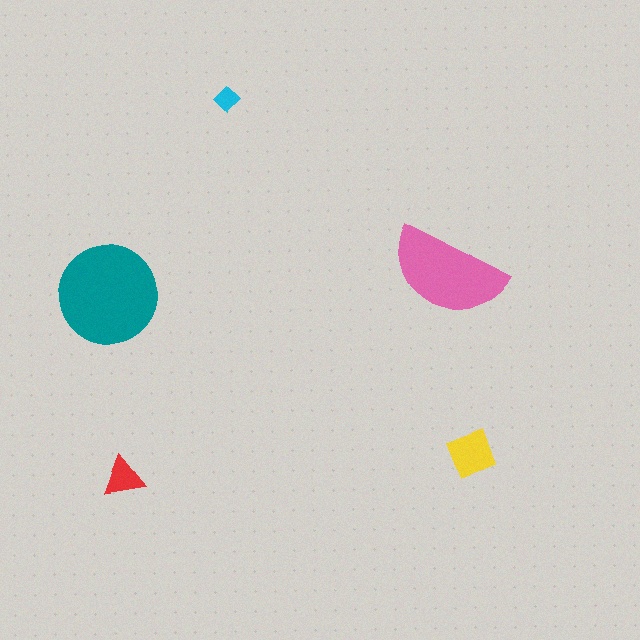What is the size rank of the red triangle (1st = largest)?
4th.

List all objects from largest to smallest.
The teal circle, the pink semicircle, the yellow square, the red triangle, the cyan diamond.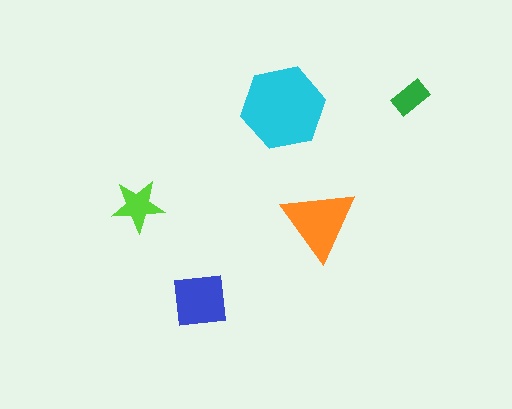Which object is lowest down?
The blue square is bottommost.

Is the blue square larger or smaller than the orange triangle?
Smaller.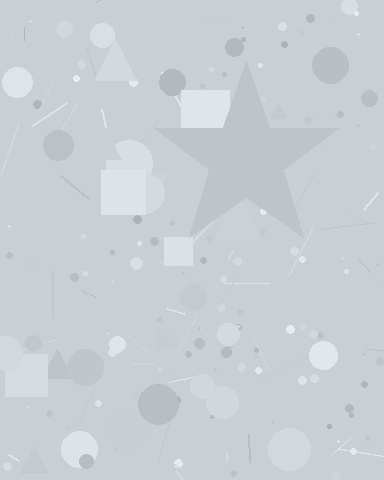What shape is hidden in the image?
A star is hidden in the image.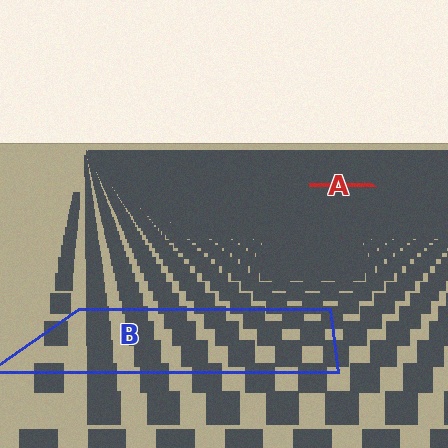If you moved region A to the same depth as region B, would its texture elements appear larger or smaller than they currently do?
They would appear larger. At a closer depth, the same texture elements are projected at a bigger on-screen size.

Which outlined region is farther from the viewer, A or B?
Region A is farther from the viewer — the texture elements inside it appear smaller and more densely packed.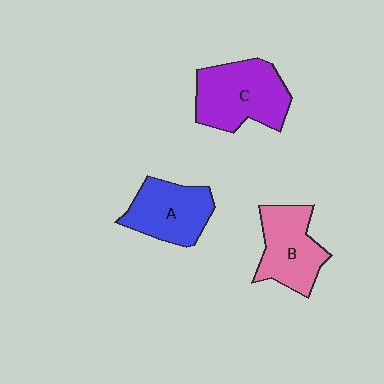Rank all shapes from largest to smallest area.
From largest to smallest: C (purple), B (pink), A (blue).